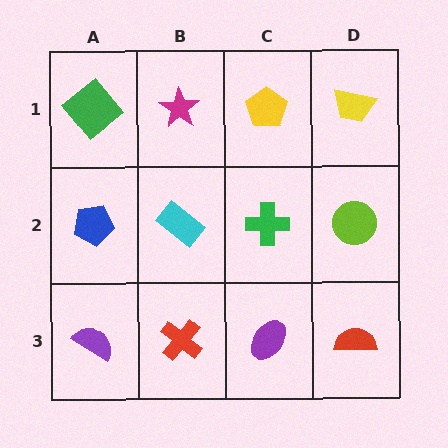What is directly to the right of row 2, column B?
A green cross.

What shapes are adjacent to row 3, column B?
A cyan rectangle (row 2, column B), a purple semicircle (row 3, column A), a purple ellipse (row 3, column C).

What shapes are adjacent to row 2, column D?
A yellow trapezoid (row 1, column D), a red semicircle (row 3, column D), a green cross (row 2, column C).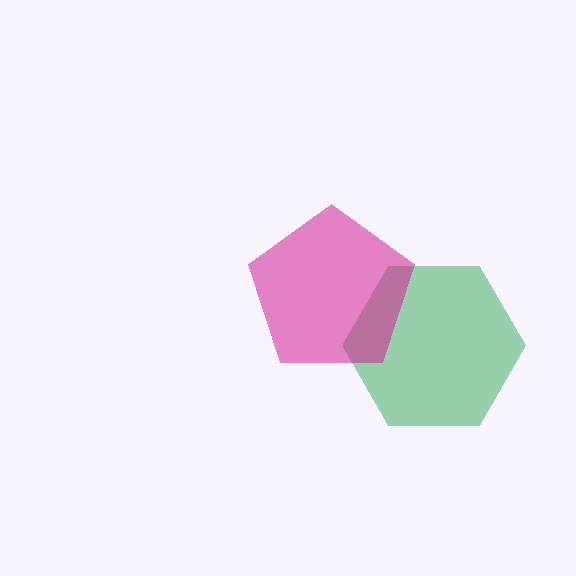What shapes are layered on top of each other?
The layered shapes are: a green hexagon, a magenta pentagon.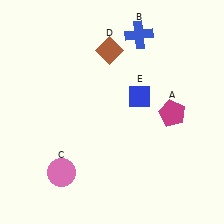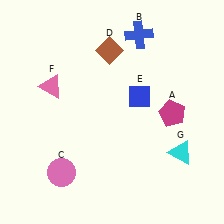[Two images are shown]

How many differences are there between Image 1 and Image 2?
There are 2 differences between the two images.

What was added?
A pink triangle (F), a cyan triangle (G) were added in Image 2.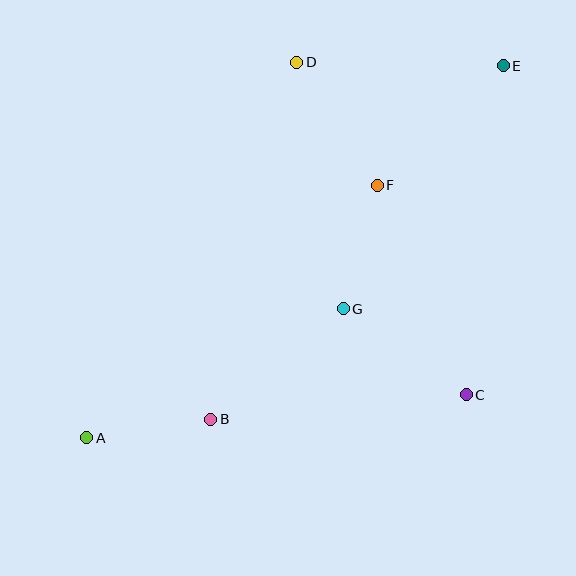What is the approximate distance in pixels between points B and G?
The distance between B and G is approximately 172 pixels.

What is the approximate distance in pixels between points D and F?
The distance between D and F is approximately 147 pixels.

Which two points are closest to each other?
Points A and B are closest to each other.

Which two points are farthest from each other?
Points A and E are farthest from each other.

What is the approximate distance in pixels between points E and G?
The distance between E and G is approximately 291 pixels.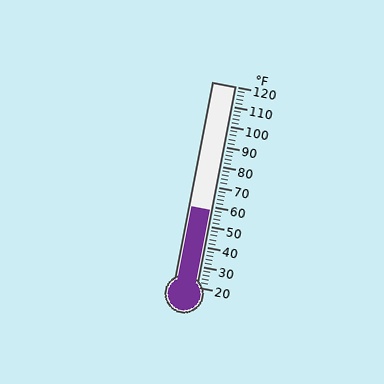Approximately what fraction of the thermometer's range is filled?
The thermometer is filled to approximately 40% of its range.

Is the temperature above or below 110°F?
The temperature is below 110°F.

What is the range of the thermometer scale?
The thermometer scale ranges from 20°F to 120°F.